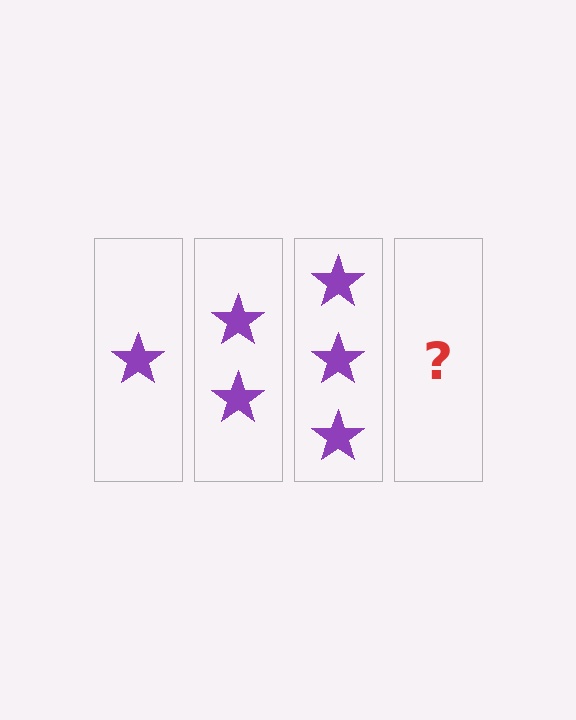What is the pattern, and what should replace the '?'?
The pattern is that each step adds one more star. The '?' should be 4 stars.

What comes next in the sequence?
The next element should be 4 stars.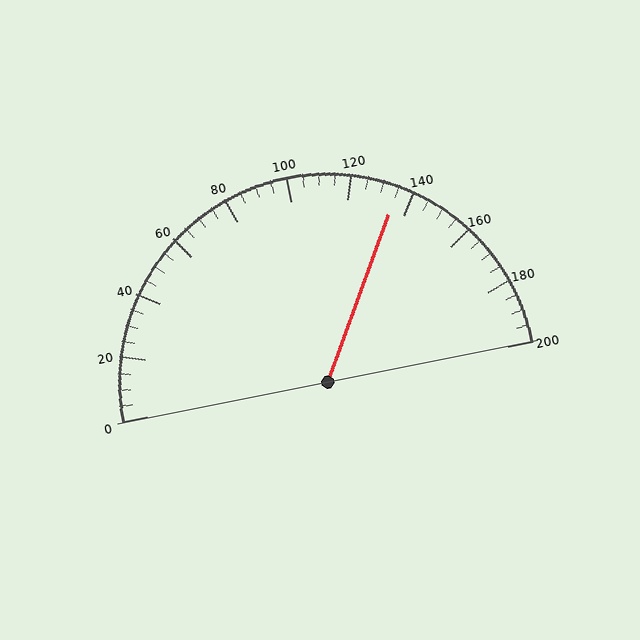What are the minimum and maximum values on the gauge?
The gauge ranges from 0 to 200.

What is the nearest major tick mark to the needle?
The nearest major tick mark is 140.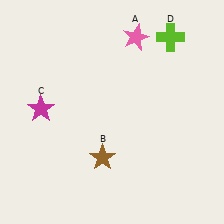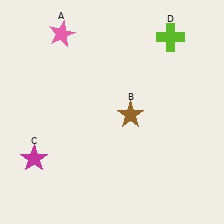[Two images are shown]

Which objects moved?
The objects that moved are: the pink star (A), the brown star (B), the magenta star (C).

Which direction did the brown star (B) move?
The brown star (B) moved up.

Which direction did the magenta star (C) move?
The magenta star (C) moved down.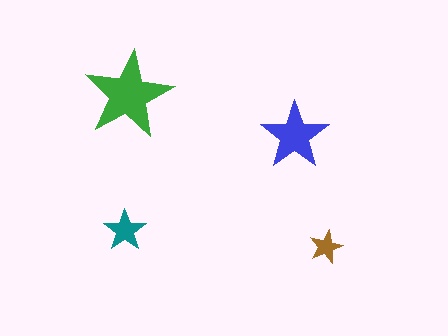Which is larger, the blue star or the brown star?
The blue one.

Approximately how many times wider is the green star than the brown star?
About 2.5 times wider.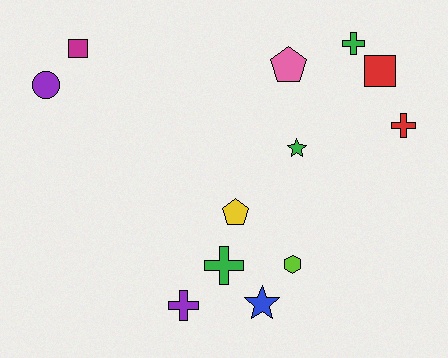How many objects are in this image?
There are 12 objects.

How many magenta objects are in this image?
There is 1 magenta object.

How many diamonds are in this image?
There are no diamonds.